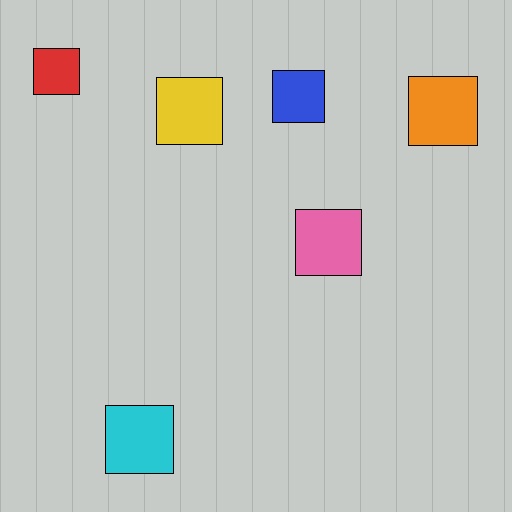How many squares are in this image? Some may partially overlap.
There are 6 squares.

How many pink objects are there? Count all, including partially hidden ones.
There is 1 pink object.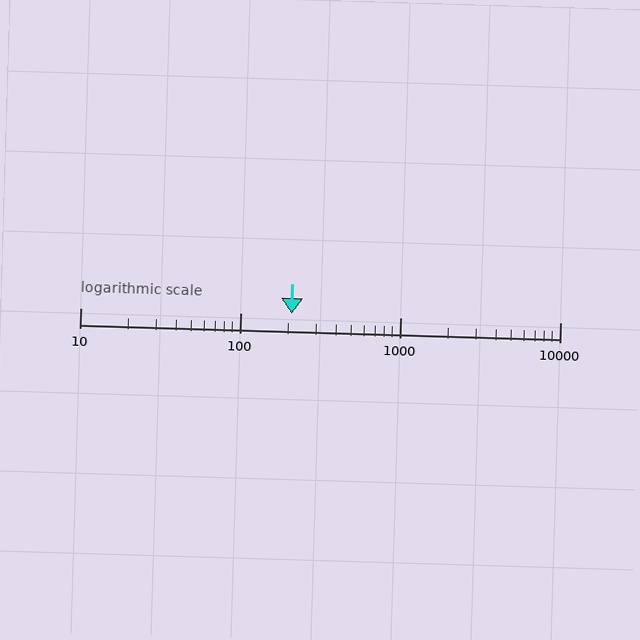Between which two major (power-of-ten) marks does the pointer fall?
The pointer is between 100 and 1000.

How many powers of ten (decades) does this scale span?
The scale spans 3 decades, from 10 to 10000.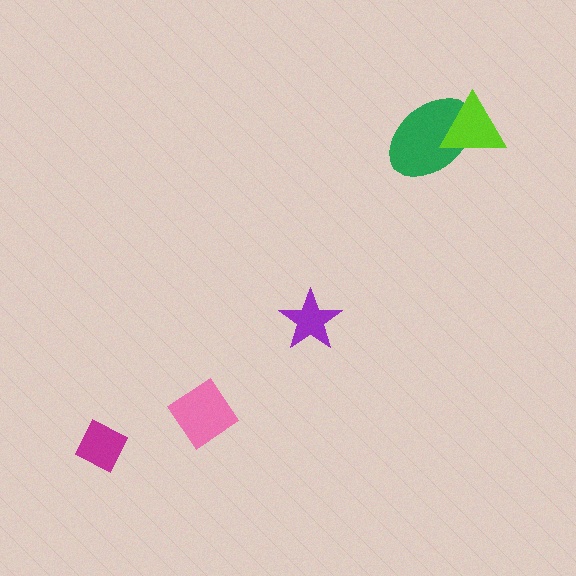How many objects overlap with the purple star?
0 objects overlap with the purple star.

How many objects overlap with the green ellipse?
1 object overlaps with the green ellipse.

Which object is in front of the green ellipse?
The lime triangle is in front of the green ellipse.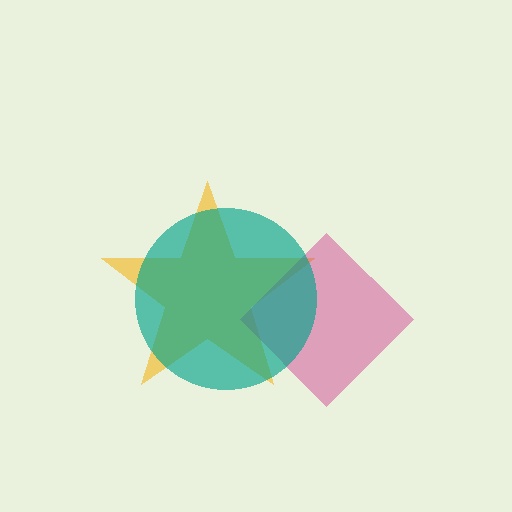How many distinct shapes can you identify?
There are 3 distinct shapes: a yellow star, a magenta diamond, a teal circle.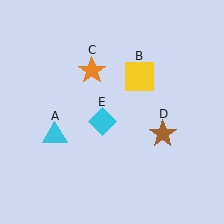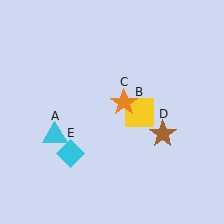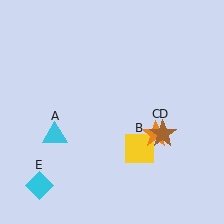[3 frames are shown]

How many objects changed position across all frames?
3 objects changed position: yellow square (object B), orange star (object C), cyan diamond (object E).